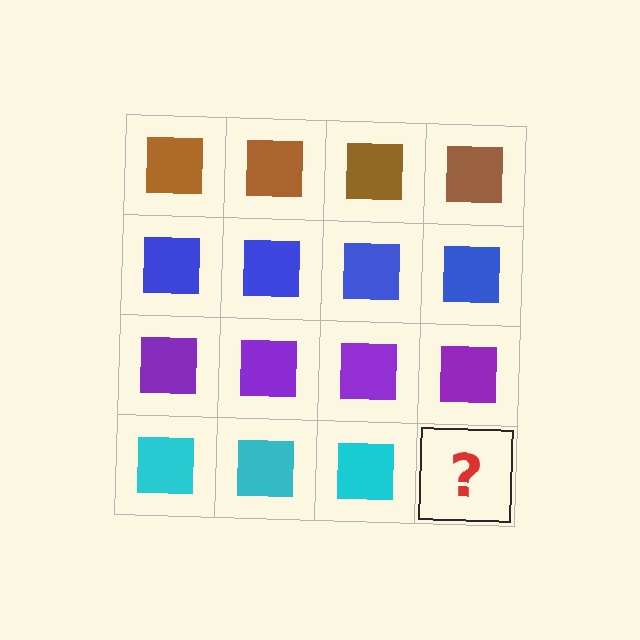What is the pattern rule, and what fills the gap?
The rule is that each row has a consistent color. The gap should be filled with a cyan square.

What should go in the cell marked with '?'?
The missing cell should contain a cyan square.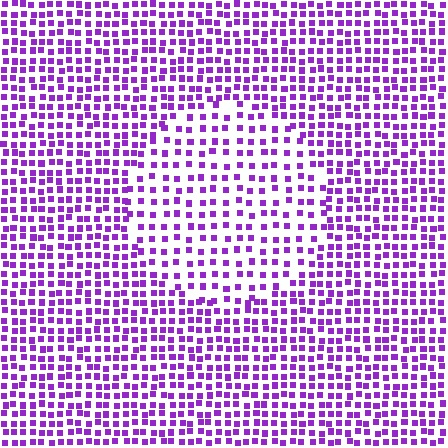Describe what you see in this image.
The image contains small purple elements arranged at two different densities. A circle-shaped region is visible where the elements are less densely packed than the surrounding area.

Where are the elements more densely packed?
The elements are more densely packed outside the circle boundary.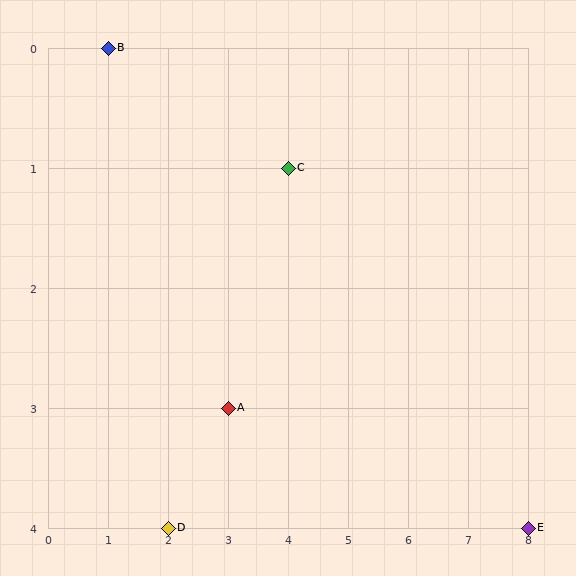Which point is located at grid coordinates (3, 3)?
Point A is at (3, 3).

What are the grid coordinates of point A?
Point A is at grid coordinates (3, 3).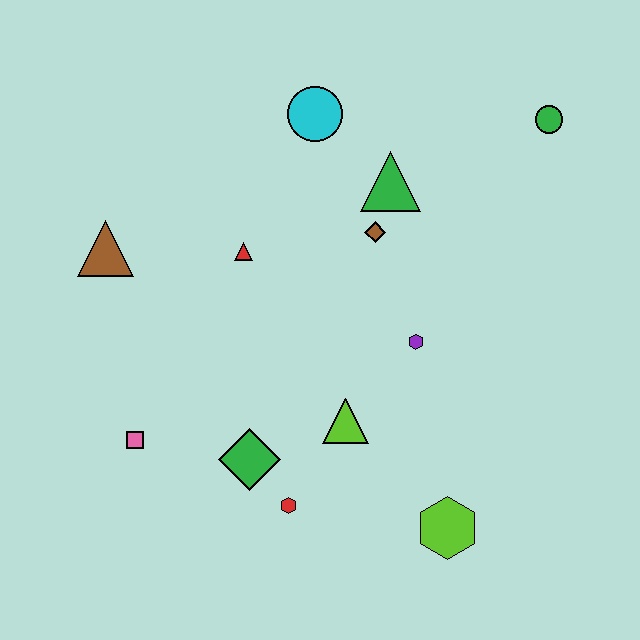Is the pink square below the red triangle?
Yes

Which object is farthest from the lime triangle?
The green circle is farthest from the lime triangle.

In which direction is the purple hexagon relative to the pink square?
The purple hexagon is to the right of the pink square.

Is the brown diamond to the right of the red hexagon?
Yes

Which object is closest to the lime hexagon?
The lime triangle is closest to the lime hexagon.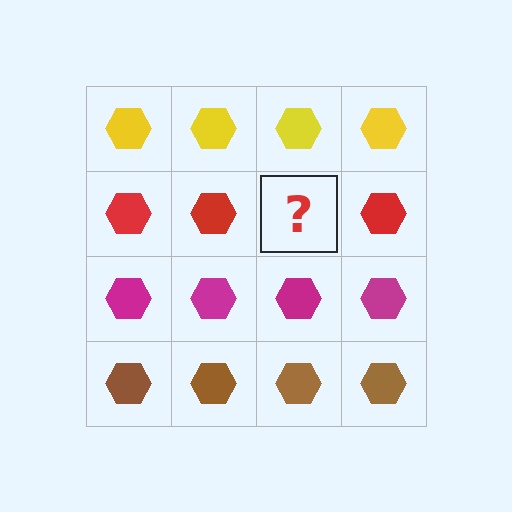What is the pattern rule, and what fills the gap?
The rule is that each row has a consistent color. The gap should be filled with a red hexagon.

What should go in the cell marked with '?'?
The missing cell should contain a red hexagon.